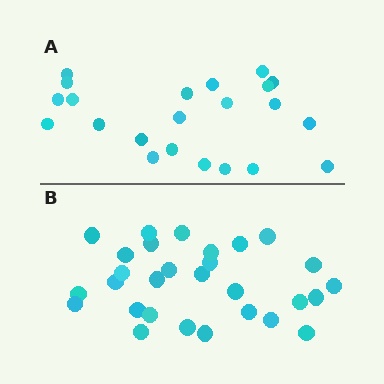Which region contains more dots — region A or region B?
Region B (the bottom region) has more dots.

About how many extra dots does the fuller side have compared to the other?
Region B has roughly 8 or so more dots than region A.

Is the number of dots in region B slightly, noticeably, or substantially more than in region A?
Region B has noticeably more, but not dramatically so. The ratio is roughly 1.3 to 1.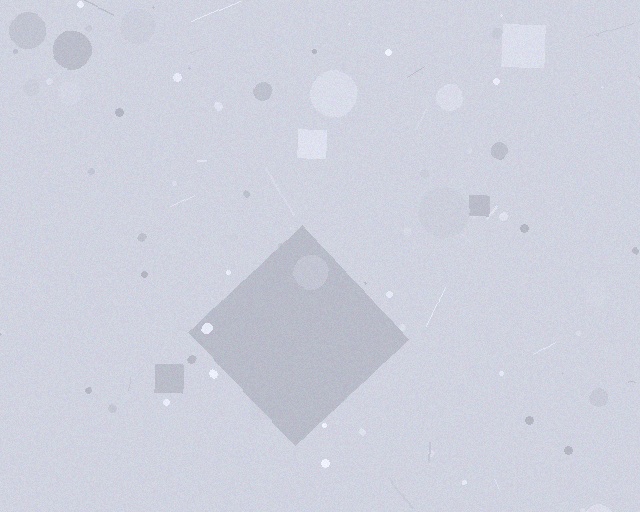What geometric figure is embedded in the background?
A diamond is embedded in the background.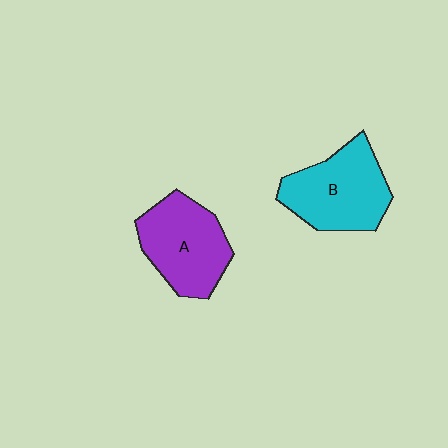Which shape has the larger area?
Shape B (cyan).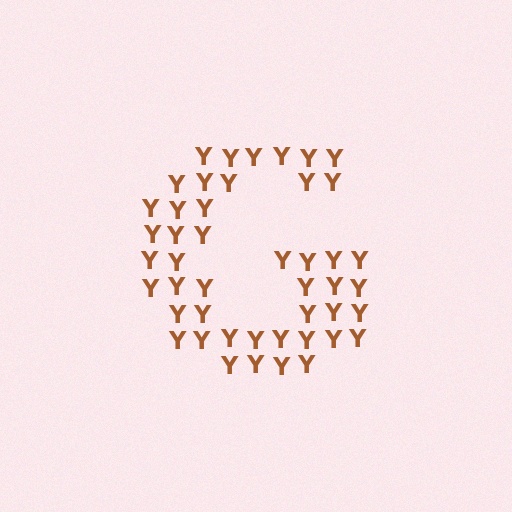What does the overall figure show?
The overall figure shows the letter G.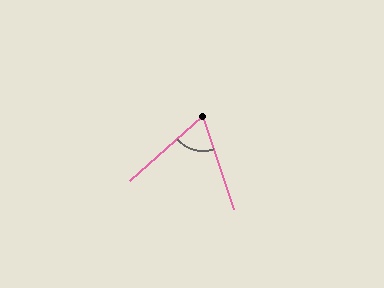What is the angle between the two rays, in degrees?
Approximately 67 degrees.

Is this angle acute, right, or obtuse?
It is acute.